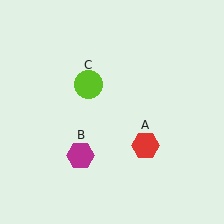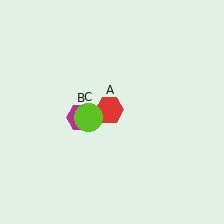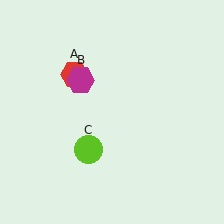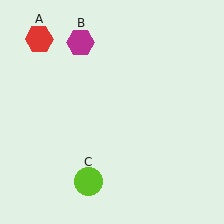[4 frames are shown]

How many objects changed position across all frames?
3 objects changed position: red hexagon (object A), magenta hexagon (object B), lime circle (object C).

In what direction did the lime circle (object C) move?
The lime circle (object C) moved down.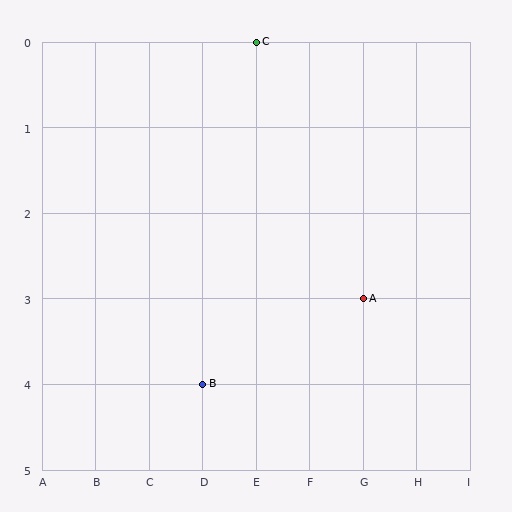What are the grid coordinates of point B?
Point B is at grid coordinates (D, 4).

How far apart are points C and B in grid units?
Points C and B are 1 column and 4 rows apart (about 4.1 grid units diagonally).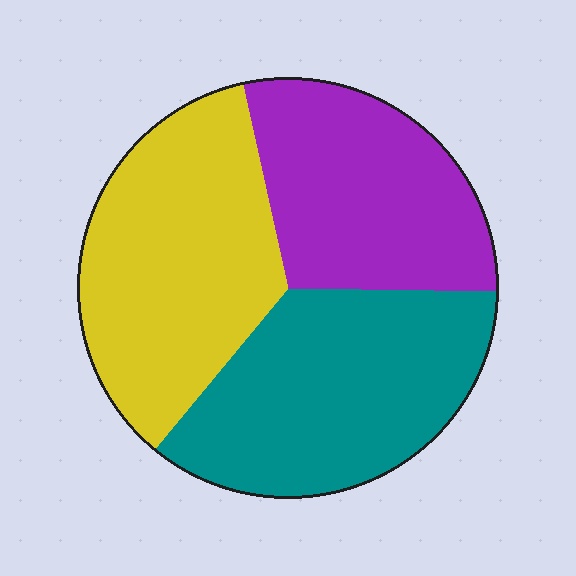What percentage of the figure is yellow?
Yellow takes up about three eighths (3/8) of the figure.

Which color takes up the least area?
Purple, at roughly 30%.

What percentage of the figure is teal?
Teal covers about 35% of the figure.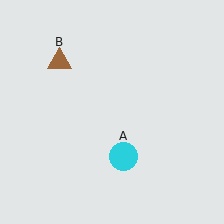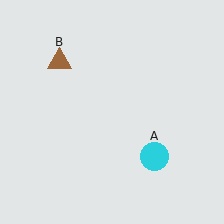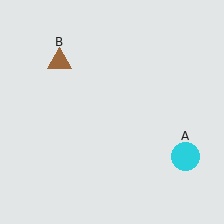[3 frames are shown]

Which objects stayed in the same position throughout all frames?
Brown triangle (object B) remained stationary.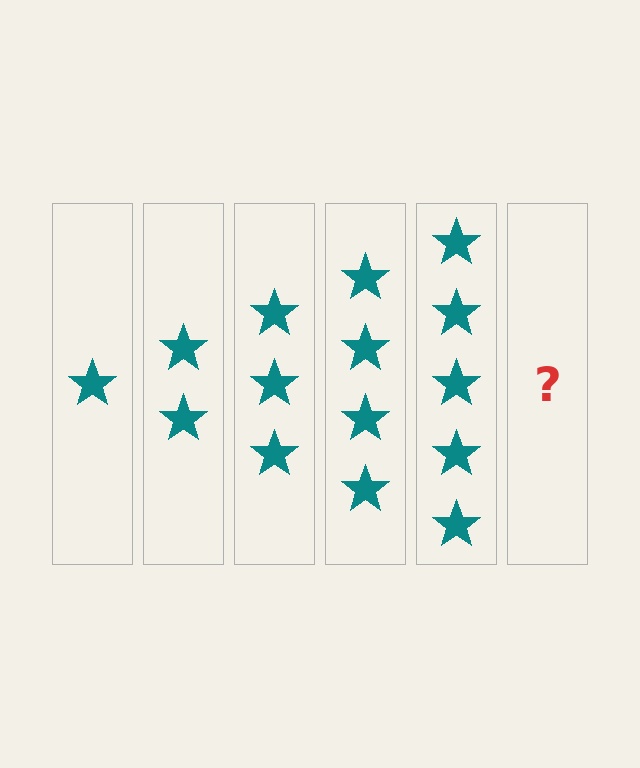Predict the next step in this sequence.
The next step is 6 stars.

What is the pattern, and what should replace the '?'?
The pattern is that each step adds one more star. The '?' should be 6 stars.